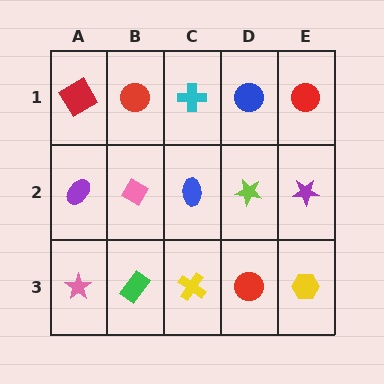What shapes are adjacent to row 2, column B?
A red circle (row 1, column B), a green rectangle (row 3, column B), a purple ellipse (row 2, column A), a blue ellipse (row 2, column C).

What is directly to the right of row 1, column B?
A cyan cross.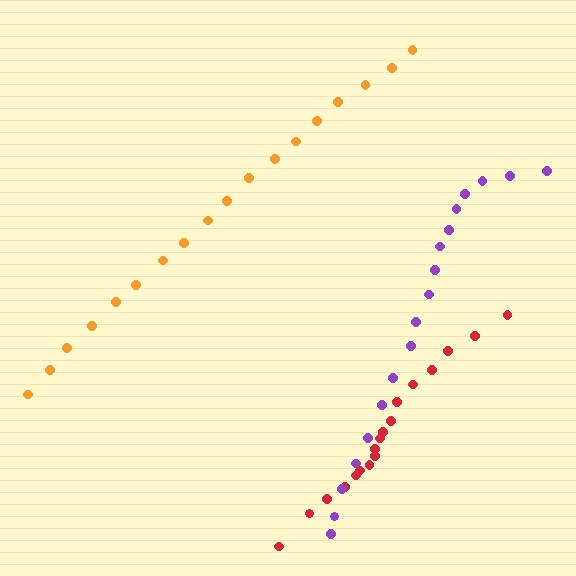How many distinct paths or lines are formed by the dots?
There are 3 distinct paths.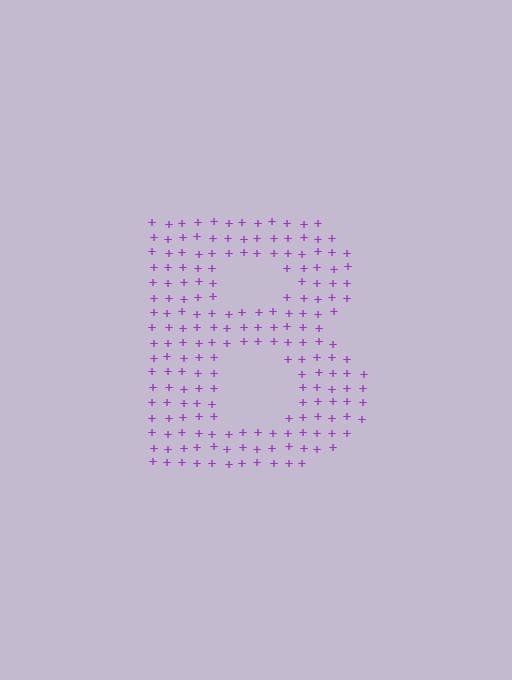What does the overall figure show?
The overall figure shows the letter B.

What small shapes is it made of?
It is made of small plus signs.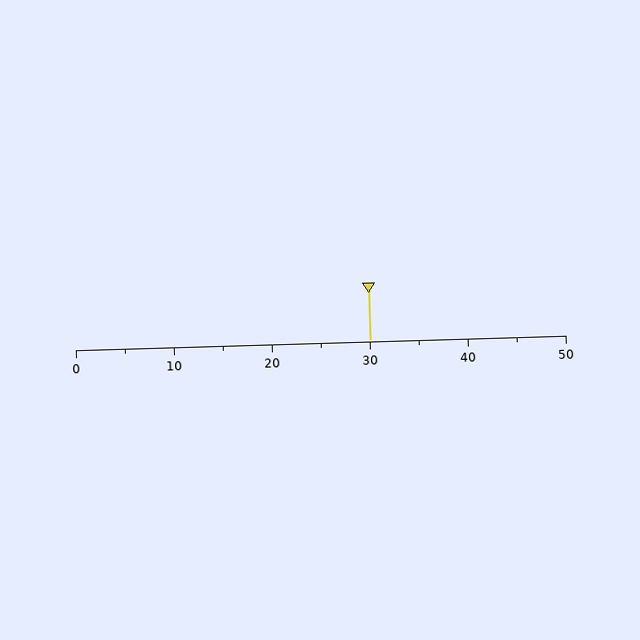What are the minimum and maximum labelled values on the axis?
The axis runs from 0 to 50.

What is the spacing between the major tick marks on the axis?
The major ticks are spaced 10 apart.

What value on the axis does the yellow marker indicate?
The marker indicates approximately 30.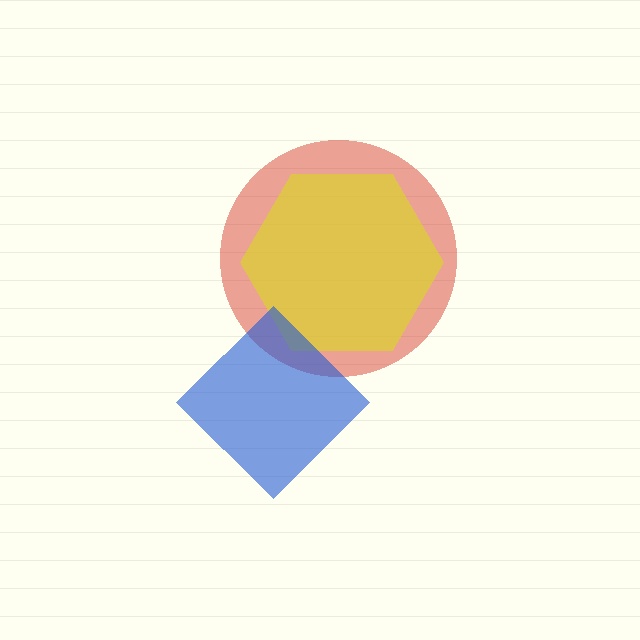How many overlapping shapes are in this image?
There are 3 overlapping shapes in the image.